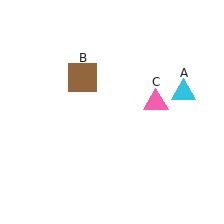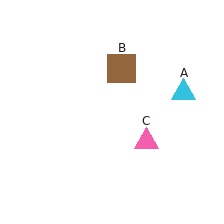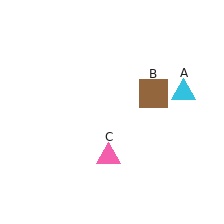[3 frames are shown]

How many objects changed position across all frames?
2 objects changed position: brown square (object B), pink triangle (object C).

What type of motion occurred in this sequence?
The brown square (object B), pink triangle (object C) rotated clockwise around the center of the scene.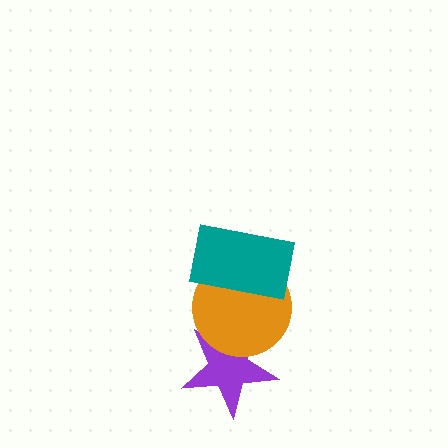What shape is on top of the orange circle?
The teal rectangle is on top of the orange circle.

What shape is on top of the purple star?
The orange circle is on top of the purple star.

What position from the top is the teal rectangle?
The teal rectangle is 1st from the top.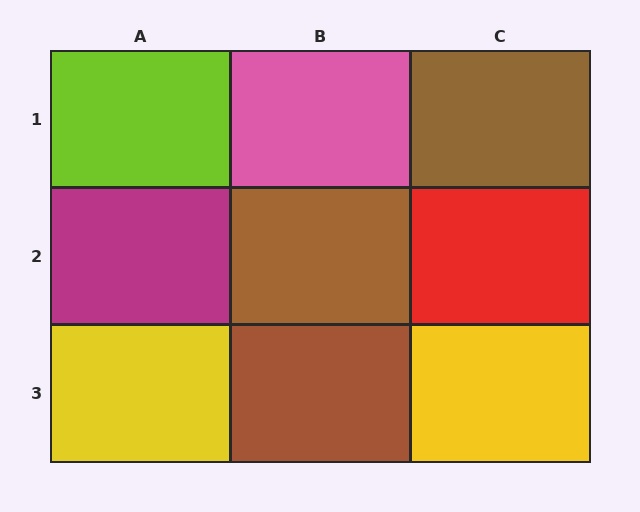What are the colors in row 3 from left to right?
Yellow, brown, yellow.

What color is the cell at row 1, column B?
Pink.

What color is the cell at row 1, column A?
Lime.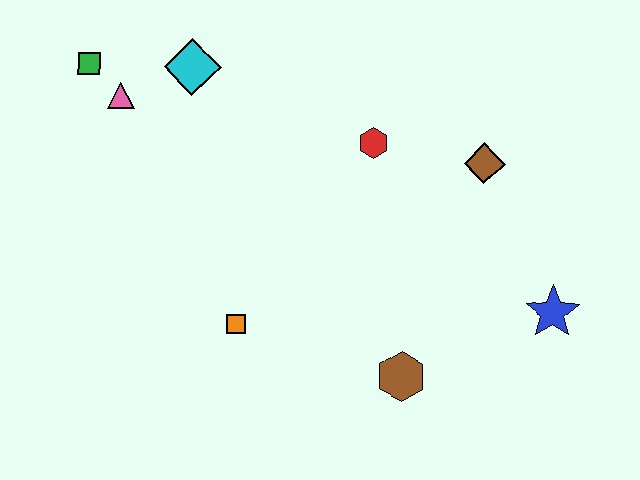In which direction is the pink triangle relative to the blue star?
The pink triangle is to the left of the blue star.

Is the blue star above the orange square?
Yes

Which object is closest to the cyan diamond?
The pink triangle is closest to the cyan diamond.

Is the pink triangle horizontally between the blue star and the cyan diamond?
No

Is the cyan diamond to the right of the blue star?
No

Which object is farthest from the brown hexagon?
The green square is farthest from the brown hexagon.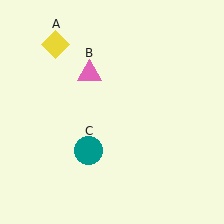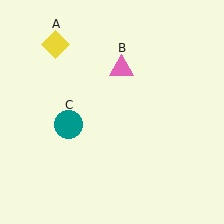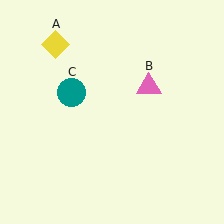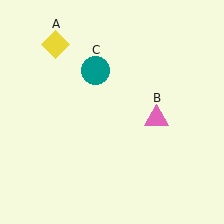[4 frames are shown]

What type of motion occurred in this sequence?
The pink triangle (object B), teal circle (object C) rotated clockwise around the center of the scene.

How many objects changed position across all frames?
2 objects changed position: pink triangle (object B), teal circle (object C).